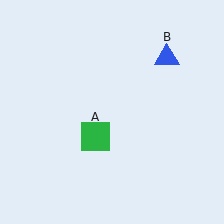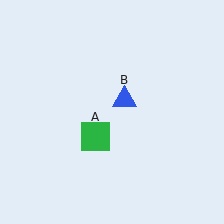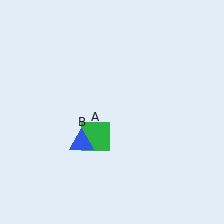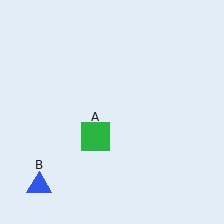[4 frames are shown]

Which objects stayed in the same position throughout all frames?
Green square (object A) remained stationary.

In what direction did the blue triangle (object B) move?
The blue triangle (object B) moved down and to the left.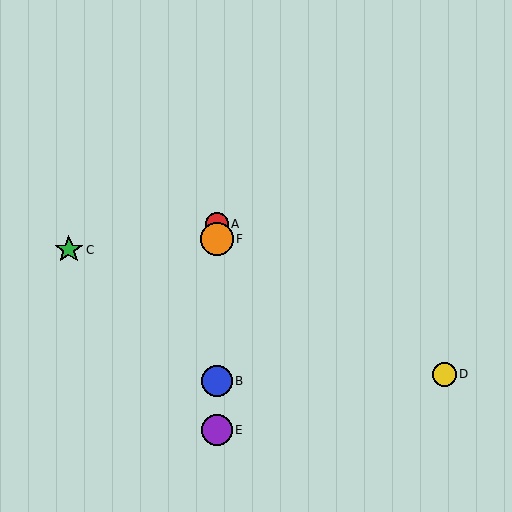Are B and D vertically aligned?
No, B is at x≈217 and D is at x≈444.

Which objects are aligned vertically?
Objects A, B, E, F are aligned vertically.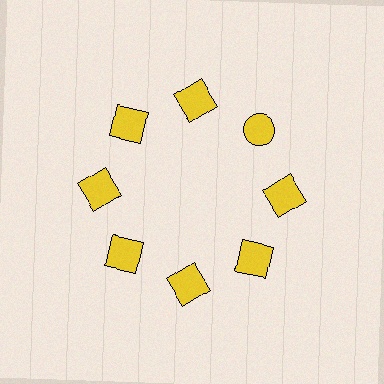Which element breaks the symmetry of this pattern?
The yellow circle at roughly the 2 o'clock position breaks the symmetry. All other shapes are yellow squares.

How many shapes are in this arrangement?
There are 8 shapes arranged in a ring pattern.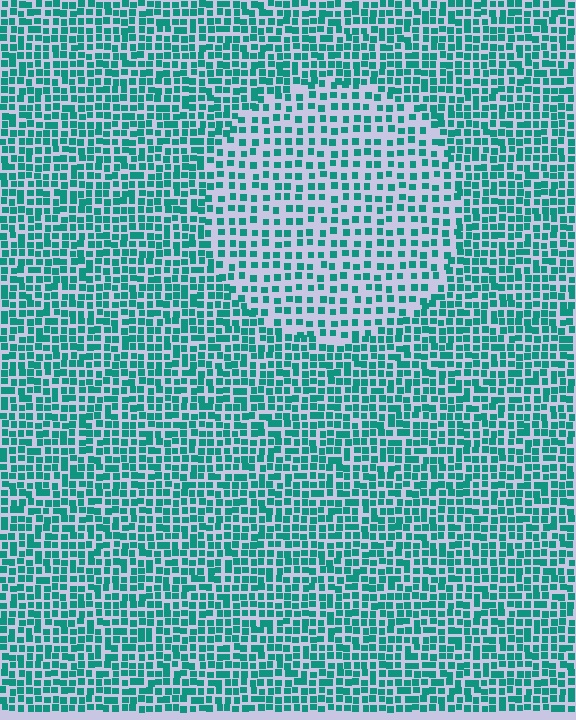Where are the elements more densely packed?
The elements are more densely packed outside the circle boundary.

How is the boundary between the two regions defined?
The boundary is defined by a change in element density (approximately 1.7x ratio). All elements are the same color, size, and shape.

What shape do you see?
I see a circle.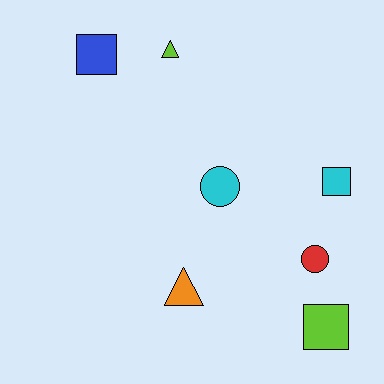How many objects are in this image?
There are 7 objects.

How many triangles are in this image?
There are 2 triangles.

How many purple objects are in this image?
There are no purple objects.